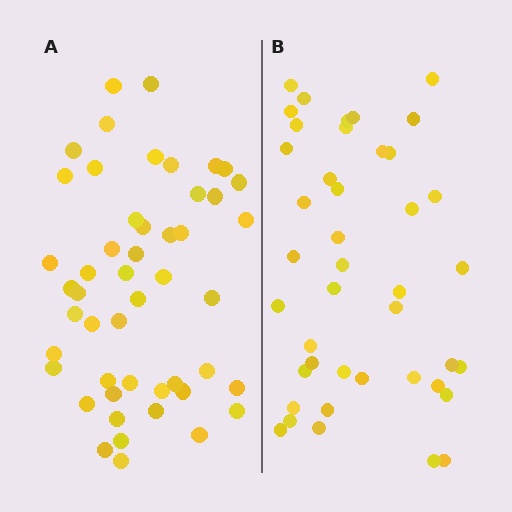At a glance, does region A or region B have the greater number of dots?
Region A (the left region) has more dots.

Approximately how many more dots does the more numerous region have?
Region A has roughly 8 or so more dots than region B.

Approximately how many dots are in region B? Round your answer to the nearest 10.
About 40 dots. (The exact count is 42, which rounds to 40.)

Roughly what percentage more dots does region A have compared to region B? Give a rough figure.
About 15% more.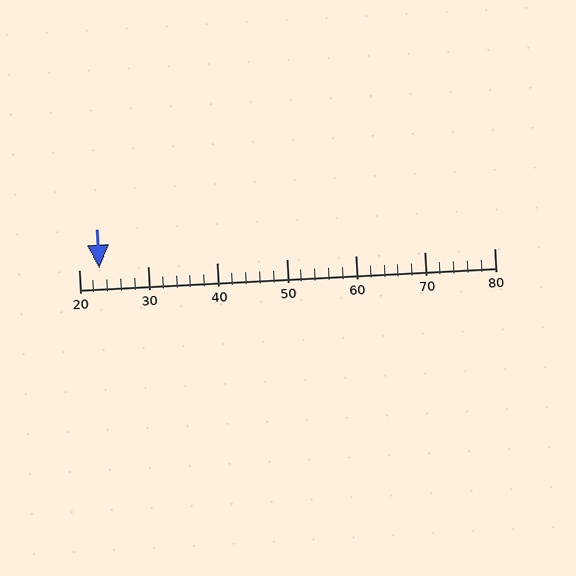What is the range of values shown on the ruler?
The ruler shows values from 20 to 80.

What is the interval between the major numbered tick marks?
The major tick marks are spaced 10 units apart.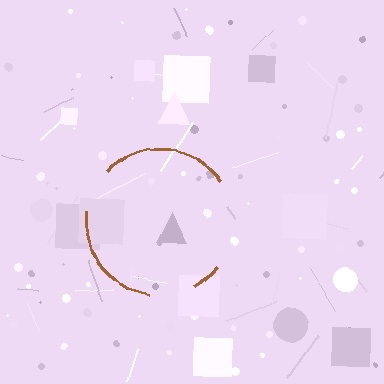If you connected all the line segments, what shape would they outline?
They would outline a circle.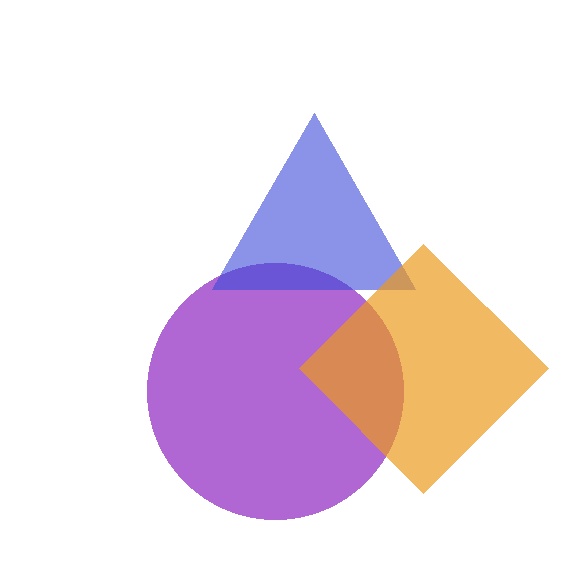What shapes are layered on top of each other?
The layered shapes are: a purple circle, a blue triangle, an orange diamond.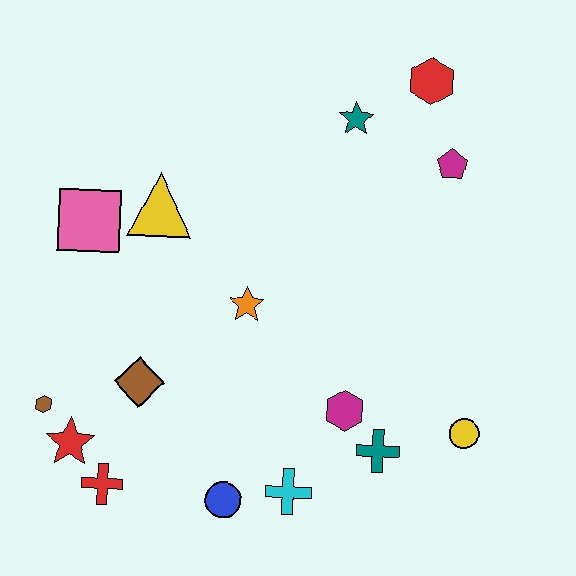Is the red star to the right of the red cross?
No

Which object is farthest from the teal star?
The red cross is farthest from the teal star.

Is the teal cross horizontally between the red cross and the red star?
No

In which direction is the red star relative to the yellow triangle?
The red star is below the yellow triangle.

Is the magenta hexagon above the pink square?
No